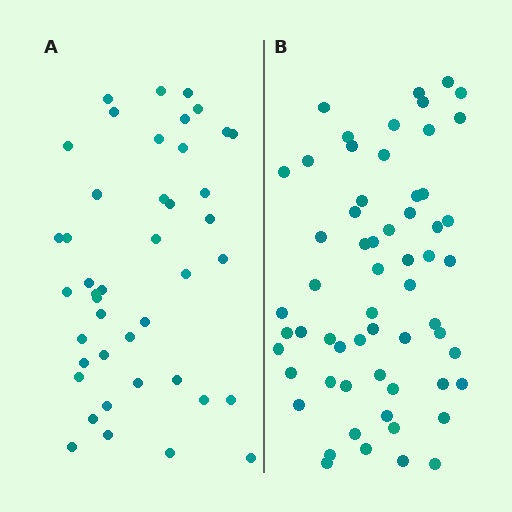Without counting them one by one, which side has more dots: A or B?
Region B (the right region) has more dots.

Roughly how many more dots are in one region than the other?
Region B has approximately 15 more dots than region A.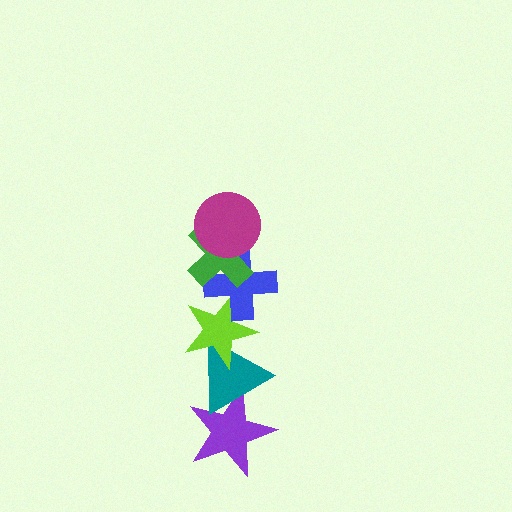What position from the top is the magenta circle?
The magenta circle is 1st from the top.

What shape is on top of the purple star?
The teal triangle is on top of the purple star.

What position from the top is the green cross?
The green cross is 2nd from the top.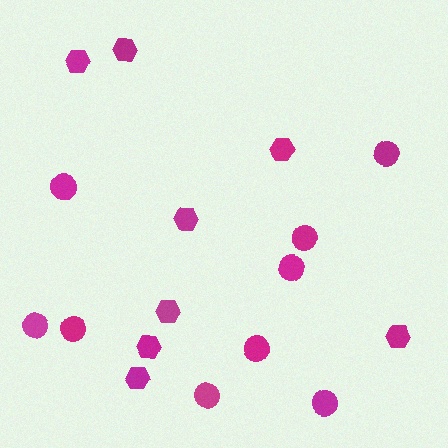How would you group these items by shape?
There are 2 groups: one group of circles (9) and one group of hexagons (8).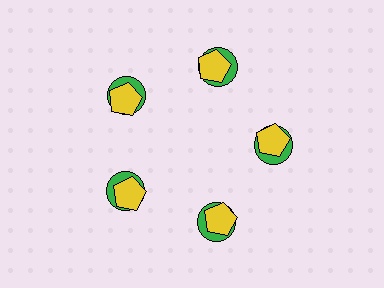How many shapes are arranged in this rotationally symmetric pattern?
There are 10 shapes, arranged in 5 groups of 2.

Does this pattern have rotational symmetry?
Yes, this pattern has 5-fold rotational symmetry. It looks the same after rotating 72 degrees around the center.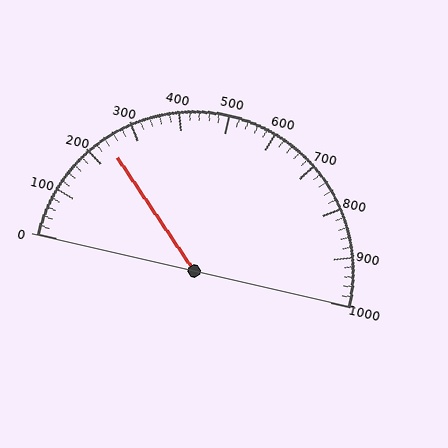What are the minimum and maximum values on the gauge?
The gauge ranges from 0 to 1000.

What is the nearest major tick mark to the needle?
The nearest major tick mark is 200.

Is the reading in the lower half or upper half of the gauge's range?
The reading is in the lower half of the range (0 to 1000).